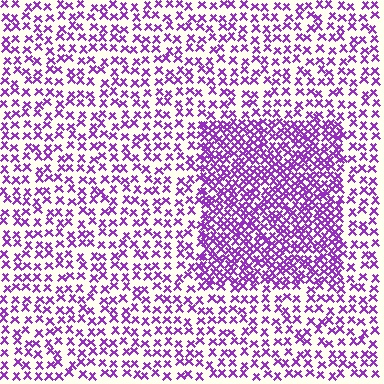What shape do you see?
I see a rectangle.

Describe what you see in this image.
The image contains small purple elements arranged at two different densities. A rectangle-shaped region is visible where the elements are more densely packed than the surrounding area.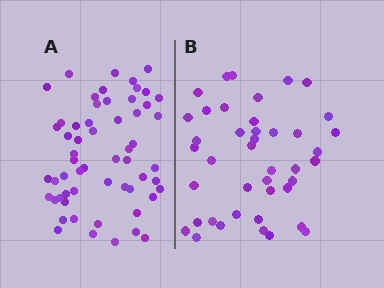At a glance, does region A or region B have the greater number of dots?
Region A (the left region) has more dots.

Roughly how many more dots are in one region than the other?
Region A has approximately 15 more dots than region B.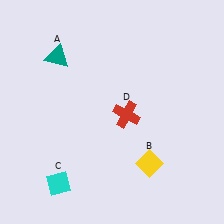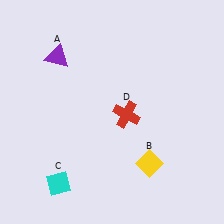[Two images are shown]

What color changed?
The triangle (A) changed from teal in Image 1 to purple in Image 2.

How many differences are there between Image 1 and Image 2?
There is 1 difference between the two images.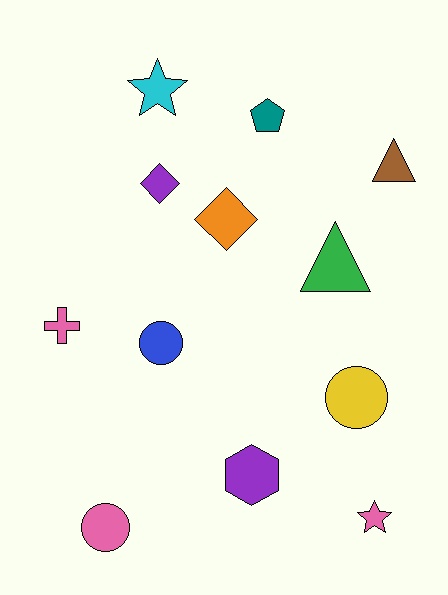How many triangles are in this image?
There are 2 triangles.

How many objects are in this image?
There are 12 objects.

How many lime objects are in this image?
There are no lime objects.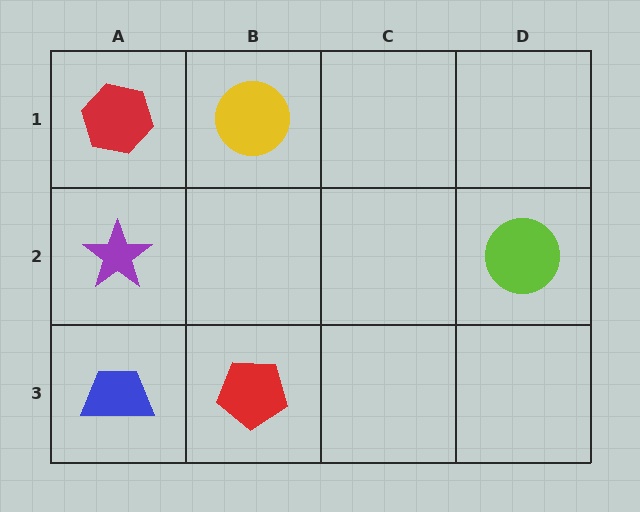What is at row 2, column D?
A lime circle.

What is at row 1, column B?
A yellow circle.